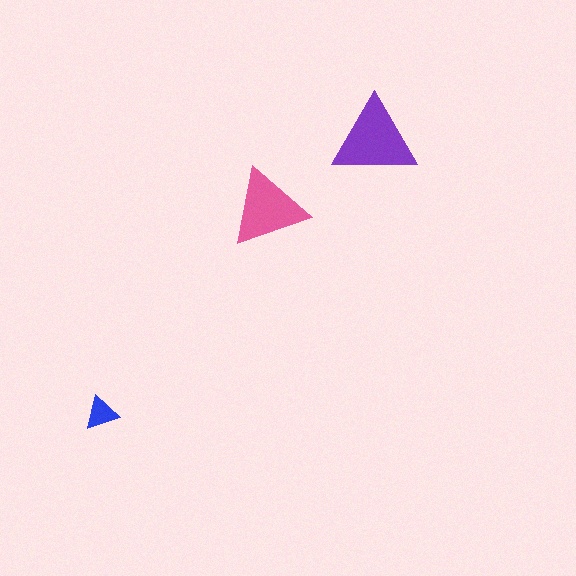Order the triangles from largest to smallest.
the purple one, the pink one, the blue one.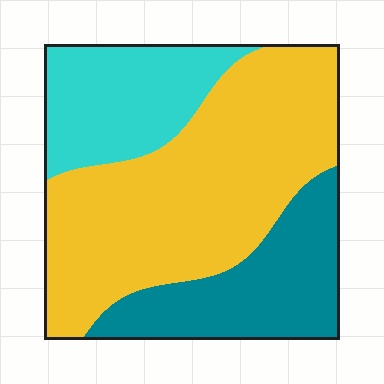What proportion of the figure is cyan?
Cyan covers roughly 20% of the figure.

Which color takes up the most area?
Yellow, at roughly 55%.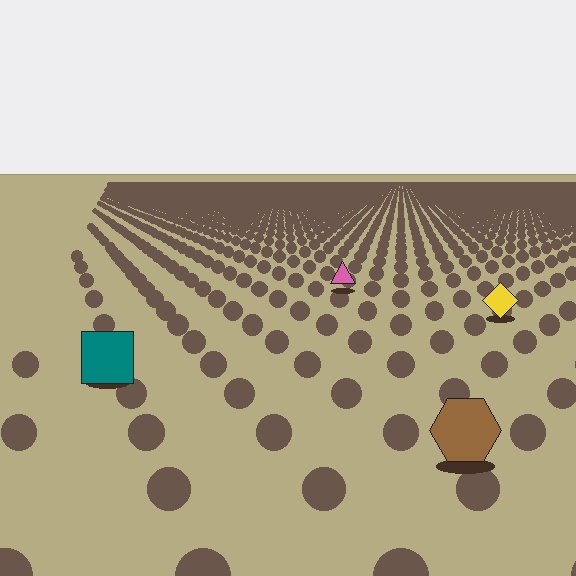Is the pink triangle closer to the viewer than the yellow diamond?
No. The yellow diamond is closer — you can tell from the texture gradient: the ground texture is coarser near it.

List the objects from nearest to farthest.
From nearest to farthest: the brown hexagon, the teal square, the yellow diamond, the pink triangle.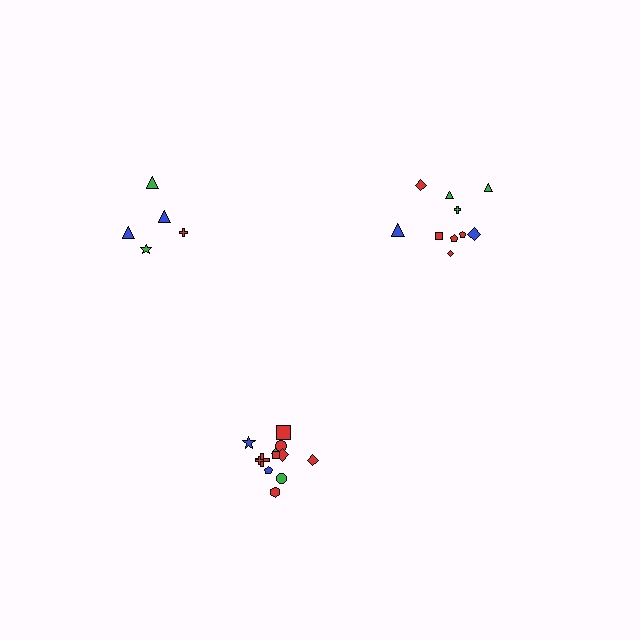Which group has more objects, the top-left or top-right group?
The top-right group.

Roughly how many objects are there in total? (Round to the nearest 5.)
Roughly 25 objects in total.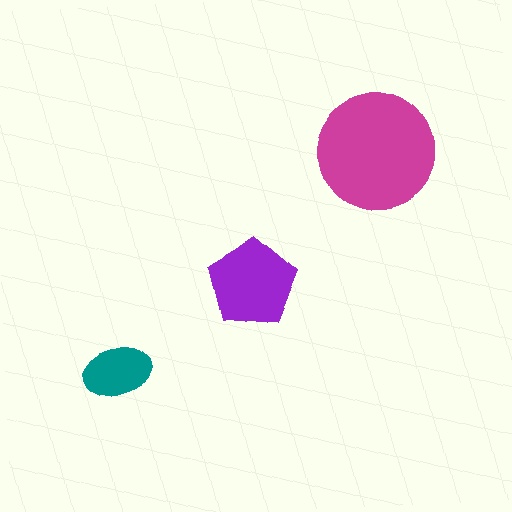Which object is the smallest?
The teal ellipse.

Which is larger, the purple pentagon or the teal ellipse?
The purple pentagon.